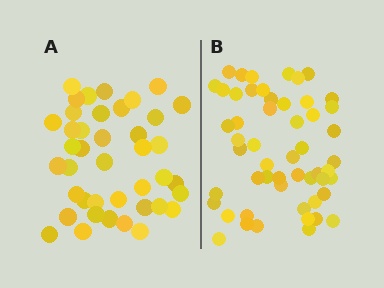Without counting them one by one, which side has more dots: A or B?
Region B (the right region) has more dots.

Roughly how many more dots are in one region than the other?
Region B has roughly 12 or so more dots than region A.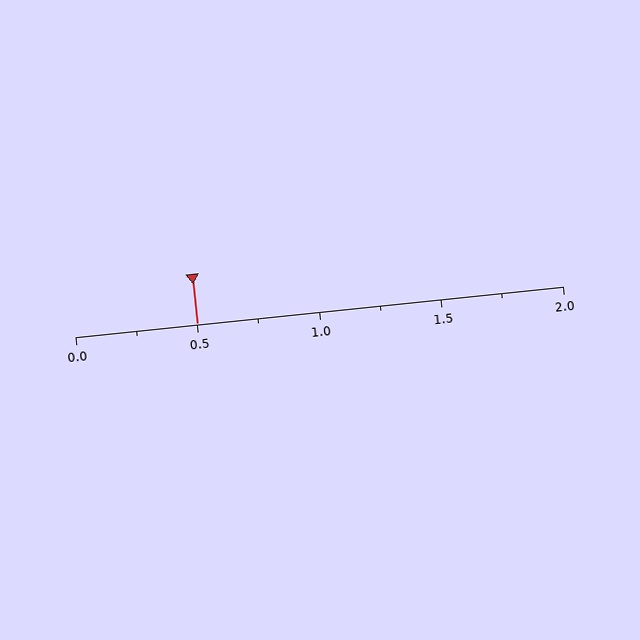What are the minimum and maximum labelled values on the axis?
The axis runs from 0.0 to 2.0.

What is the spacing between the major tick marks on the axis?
The major ticks are spaced 0.5 apart.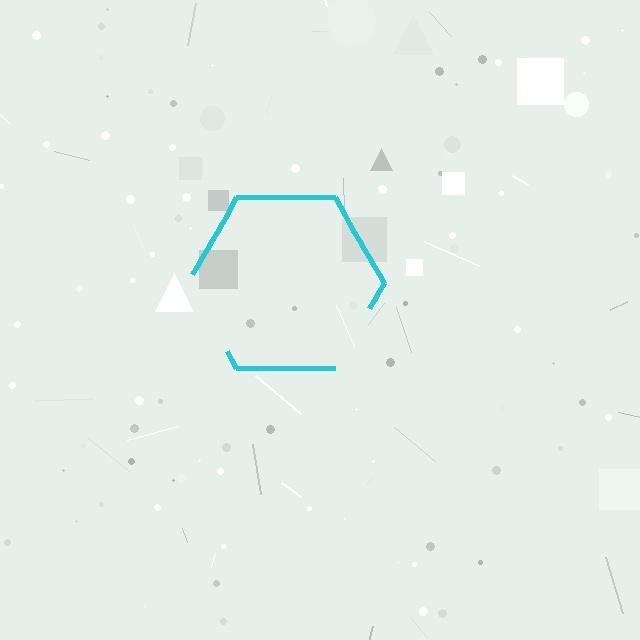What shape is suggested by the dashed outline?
The dashed outline suggests a hexagon.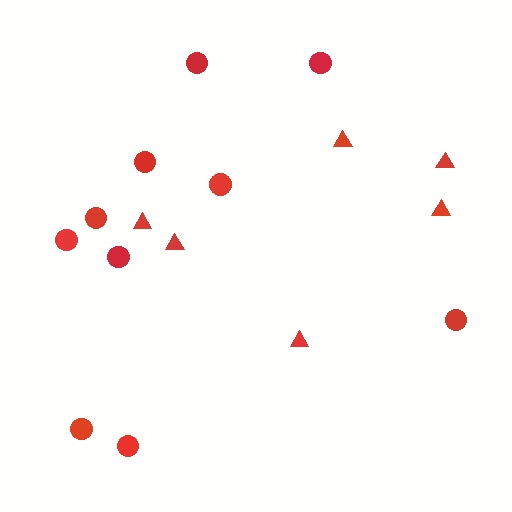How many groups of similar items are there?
There are 2 groups: one group of triangles (6) and one group of circles (10).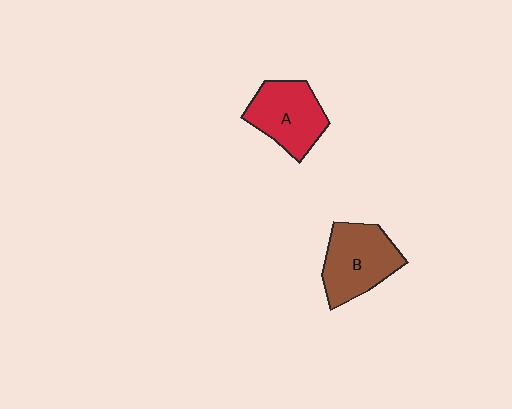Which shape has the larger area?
Shape B (brown).